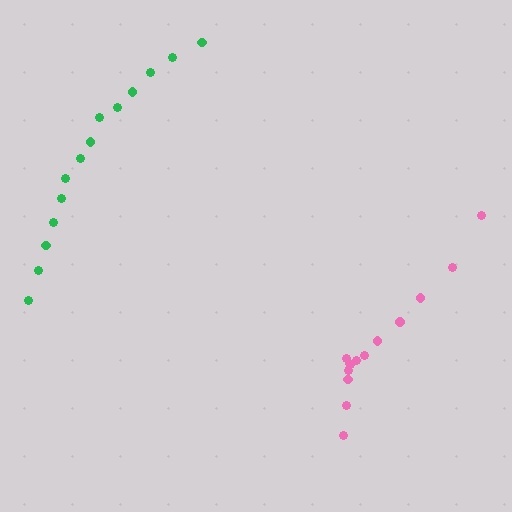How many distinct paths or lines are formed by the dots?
There are 2 distinct paths.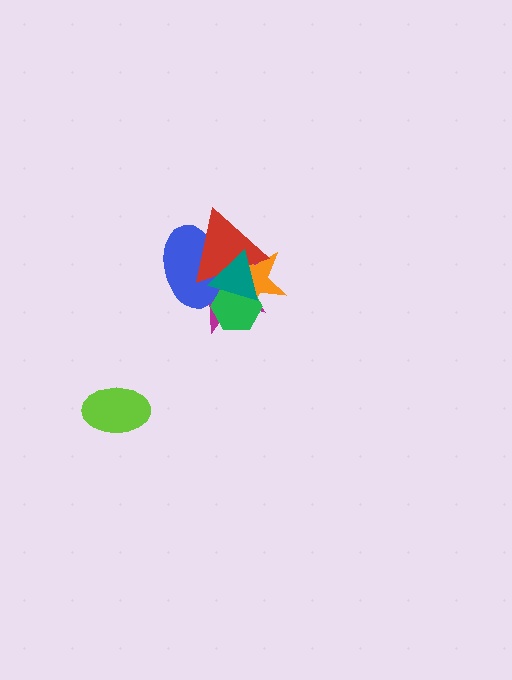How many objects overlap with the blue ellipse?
5 objects overlap with the blue ellipse.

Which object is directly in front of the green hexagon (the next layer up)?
The red triangle is directly in front of the green hexagon.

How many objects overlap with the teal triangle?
5 objects overlap with the teal triangle.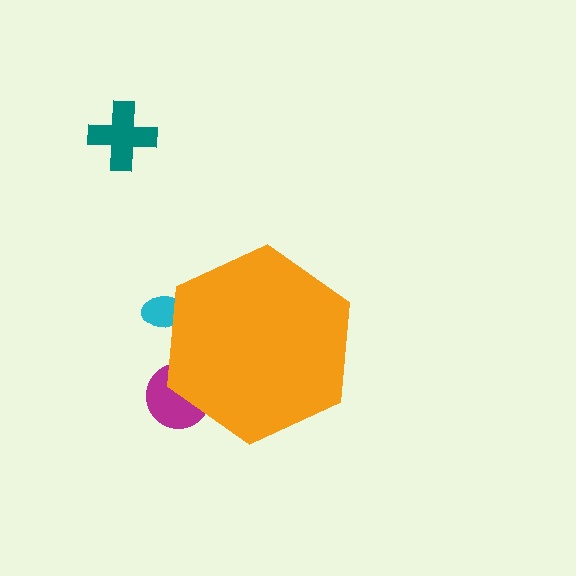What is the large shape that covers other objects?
An orange hexagon.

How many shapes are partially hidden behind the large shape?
2 shapes are partially hidden.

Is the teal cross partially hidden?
No, the teal cross is fully visible.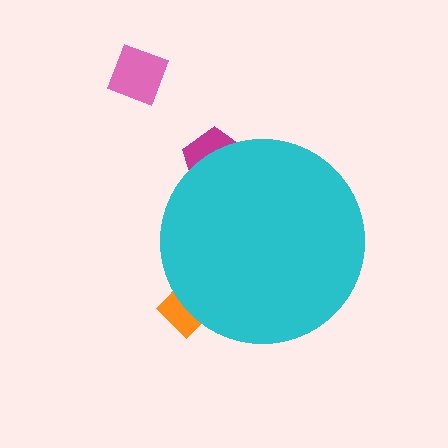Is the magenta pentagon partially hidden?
Yes, the magenta pentagon is partially hidden behind the cyan circle.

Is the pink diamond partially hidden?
No, the pink diamond is fully visible.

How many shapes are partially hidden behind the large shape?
2 shapes are partially hidden.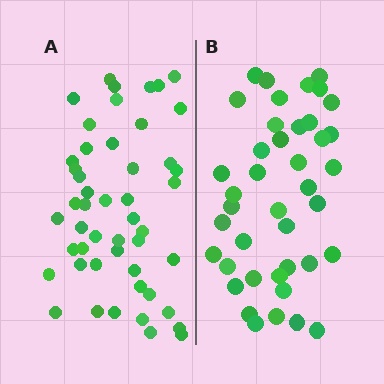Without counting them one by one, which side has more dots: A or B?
Region A (the left region) has more dots.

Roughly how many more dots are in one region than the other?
Region A has roughly 8 or so more dots than region B.